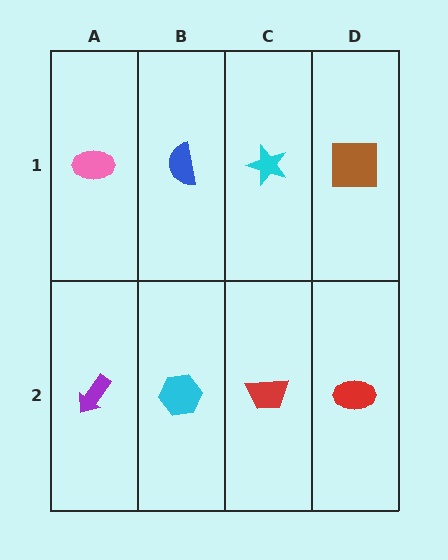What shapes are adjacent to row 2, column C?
A cyan star (row 1, column C), a cyan hexagon (row 2, column B), a red ellipse (row 2, column D).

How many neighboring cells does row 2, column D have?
2.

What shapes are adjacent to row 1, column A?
A purple arrow (row 2, column A), a blue semicircle (row 1, column B).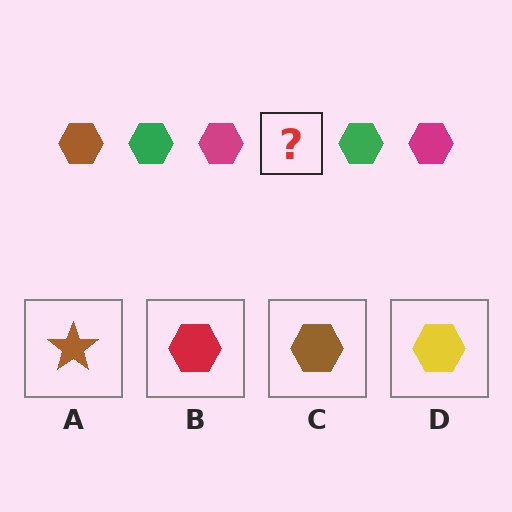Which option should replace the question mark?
Option C.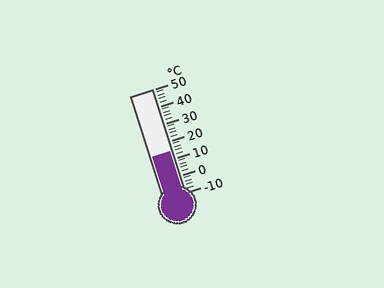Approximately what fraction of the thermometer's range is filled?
The thermometer is filled to approximately 40% of its range.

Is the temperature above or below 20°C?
The temperature is below 20°C.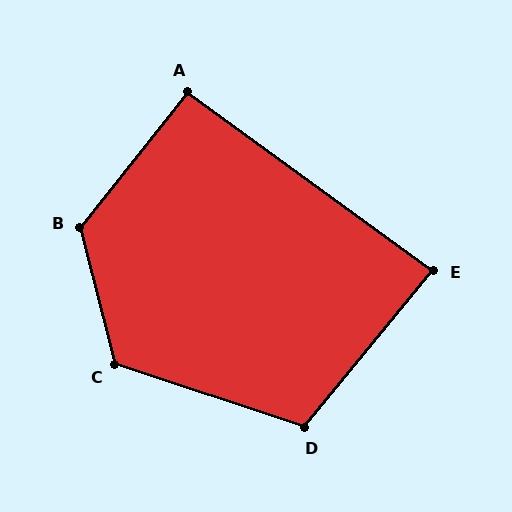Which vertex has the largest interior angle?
B, at approximately 128 degrees.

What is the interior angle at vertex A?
Approximately 92 degrees (approximately right).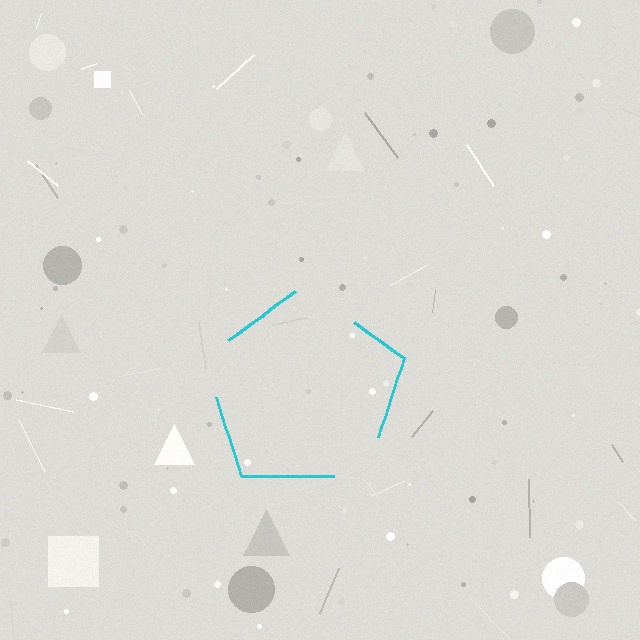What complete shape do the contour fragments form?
The contour fragments form a pentagon.